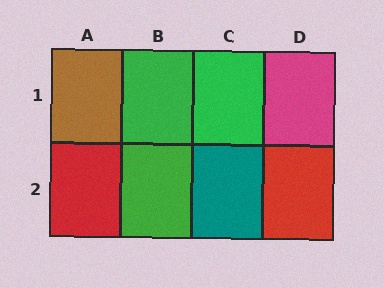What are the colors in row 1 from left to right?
Brown, green, green, magenta.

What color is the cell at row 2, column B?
Green.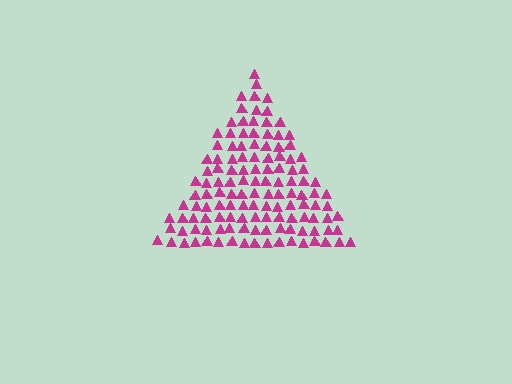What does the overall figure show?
The overall figure shows a triangle.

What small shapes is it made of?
It is made of small triangles.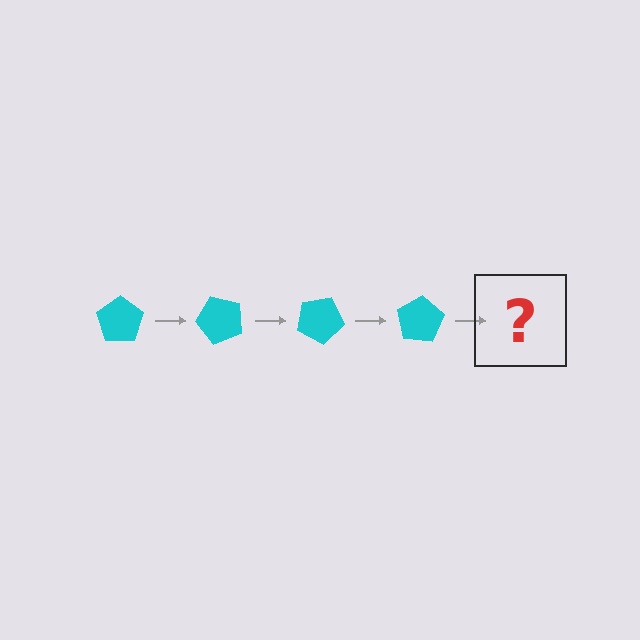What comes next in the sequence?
The next element should be a cyan pentagon rotated 200 degrees.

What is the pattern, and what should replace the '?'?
The pattern is that the pentagon rotates 50 degrees each step. The '?' should be a cyan pentagon rotated 200 degrees.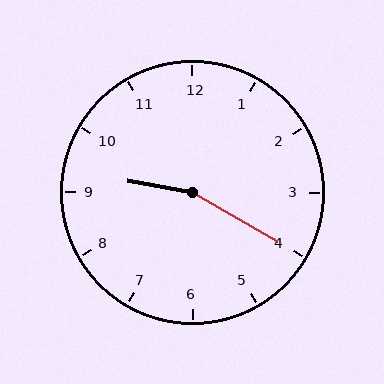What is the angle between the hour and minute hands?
Approximately 160 degrees.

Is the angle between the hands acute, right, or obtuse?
It is obtuse.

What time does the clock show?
9:20.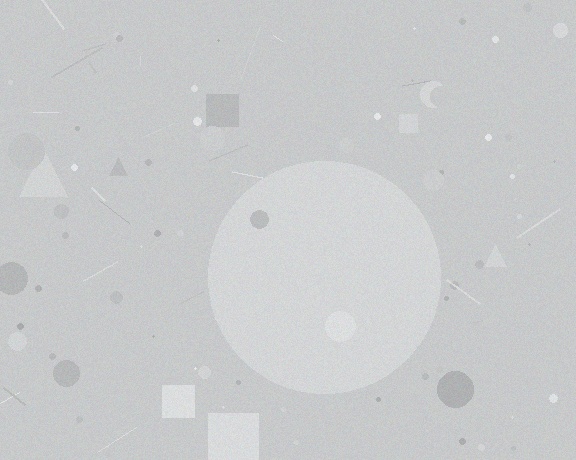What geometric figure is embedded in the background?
A circle is embedded in the background.